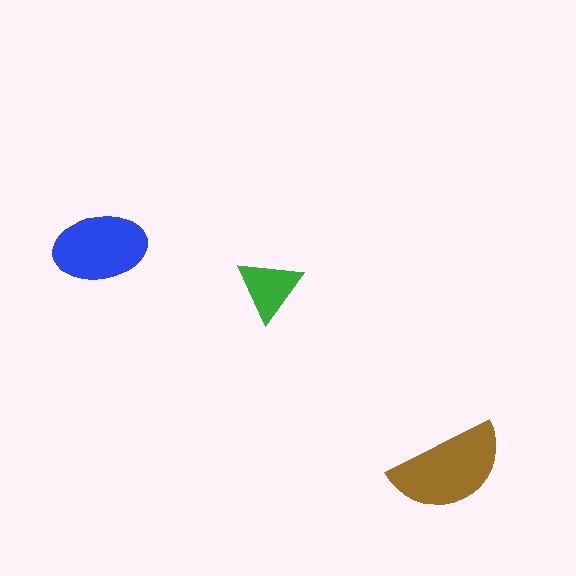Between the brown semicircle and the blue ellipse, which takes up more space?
The brown semicircle.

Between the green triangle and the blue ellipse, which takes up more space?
The blue ellipse.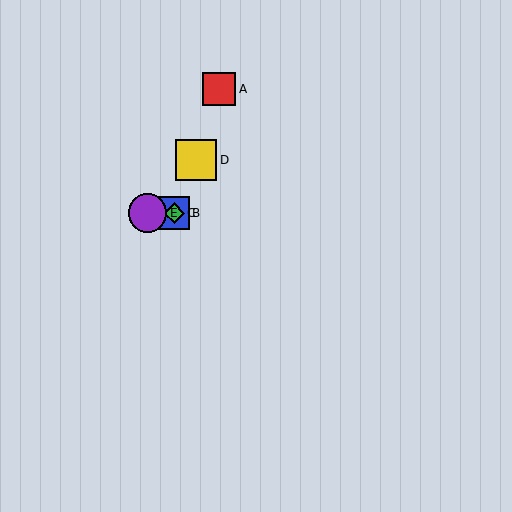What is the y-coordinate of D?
Object D is at y≈160.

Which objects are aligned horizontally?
Objects B, C, E are aligned horizontally.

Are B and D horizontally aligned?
No, B is at y≈213 and D is at y≈160.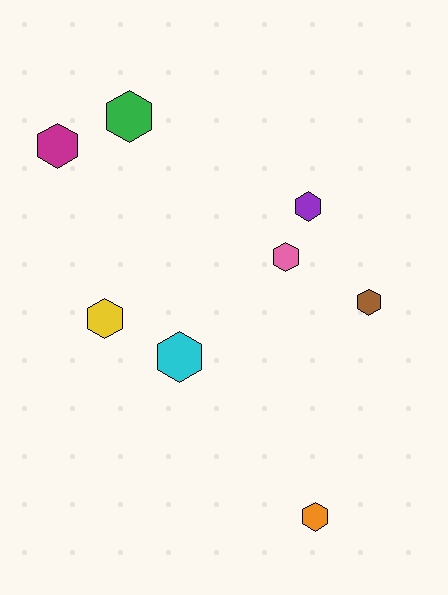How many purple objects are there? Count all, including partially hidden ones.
There is 1 purple object.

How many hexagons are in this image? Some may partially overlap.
There are 8 hexagons.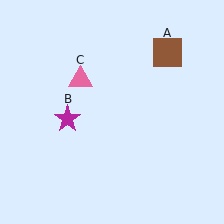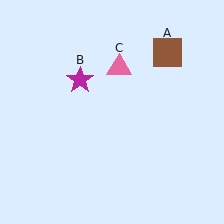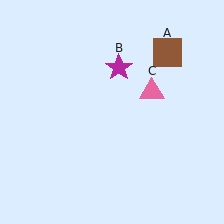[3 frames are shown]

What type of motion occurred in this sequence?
The magenta star (object B), pink triangle (object C) rotated clockwise around the center of the scene.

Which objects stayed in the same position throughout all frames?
Brown square (object A) remained stationary.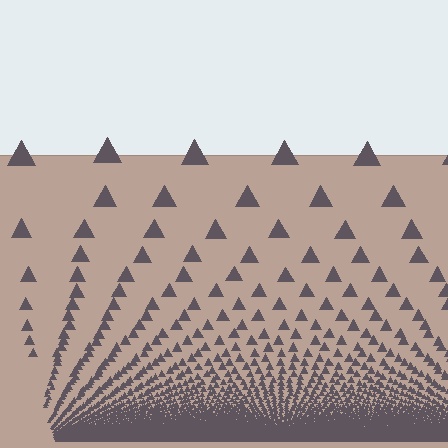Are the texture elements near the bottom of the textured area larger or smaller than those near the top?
Smaller. The gradient is inverted — elements near the bottom are smaller and denser.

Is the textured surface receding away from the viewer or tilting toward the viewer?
The surface appears to tilt toward the viewer. Texture elements get larger and sparser toward the top.